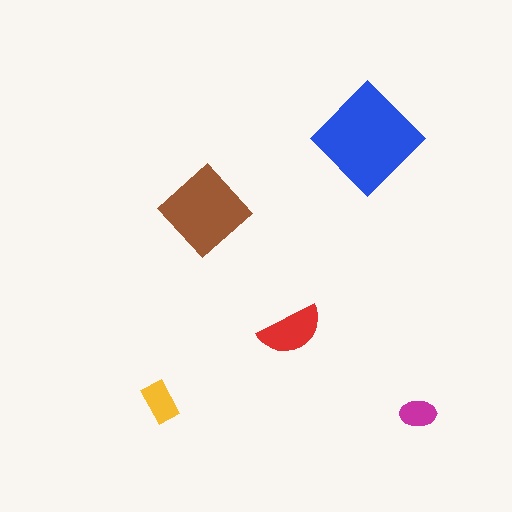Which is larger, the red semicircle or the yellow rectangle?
The red semicircle.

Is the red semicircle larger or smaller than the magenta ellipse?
Larger.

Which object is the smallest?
The magenta ellipse.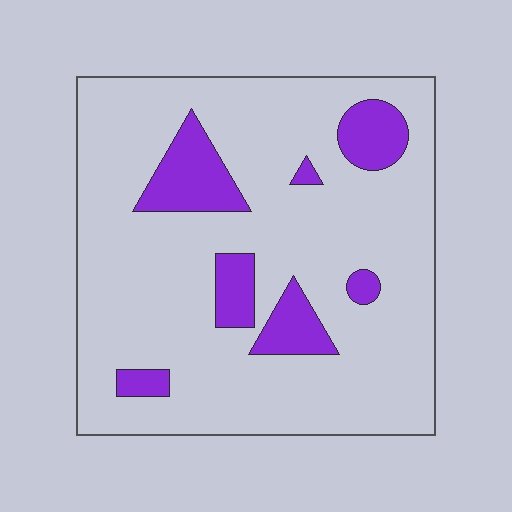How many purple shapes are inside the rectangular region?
7.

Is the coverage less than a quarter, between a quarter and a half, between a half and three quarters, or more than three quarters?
Less than a quarter.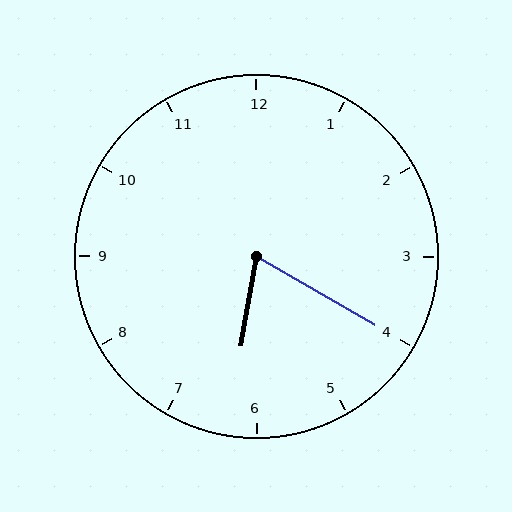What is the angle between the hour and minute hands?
Approximately 70 degrees.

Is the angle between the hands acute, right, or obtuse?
It is acute.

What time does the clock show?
6:20.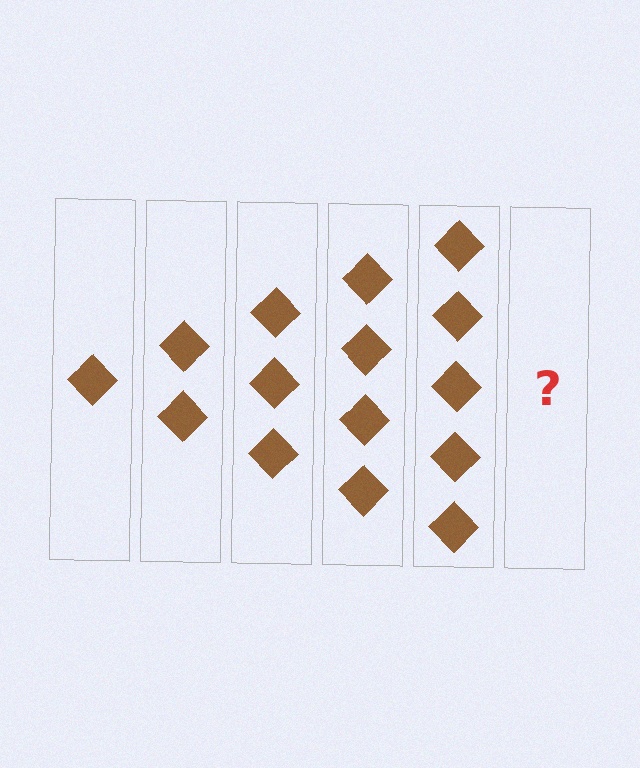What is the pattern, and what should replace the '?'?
The pattern is that each step adds one more diamond. The '?' should be 6 diamonds.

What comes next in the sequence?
The next element should be 6 diamonds.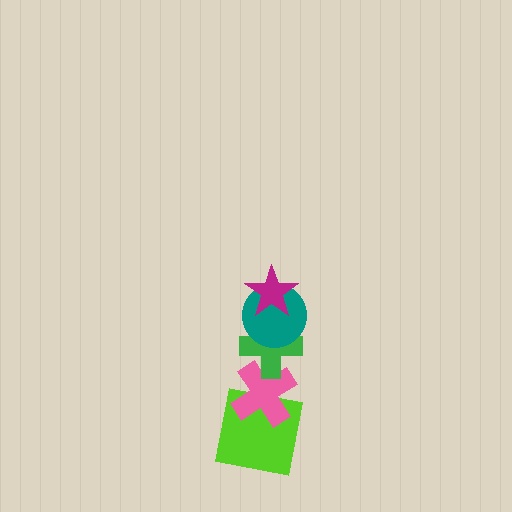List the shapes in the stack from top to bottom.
From top to bottom: the magenta star, the teal circle, the green cross, the pink cross, the lime square.